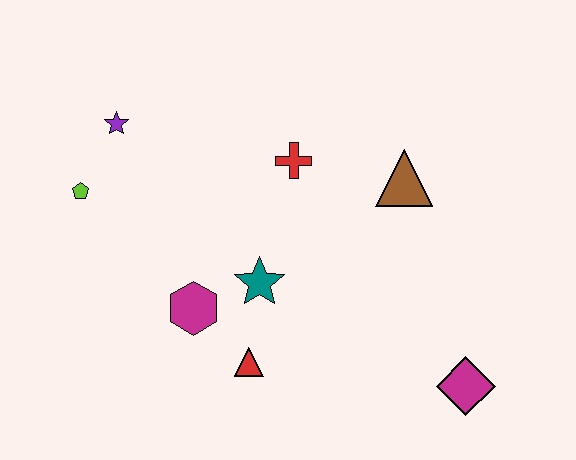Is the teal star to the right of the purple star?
Yes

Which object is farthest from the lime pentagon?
The magenta diamond is farthest from the lime pentagon.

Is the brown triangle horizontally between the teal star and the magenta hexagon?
No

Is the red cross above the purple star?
No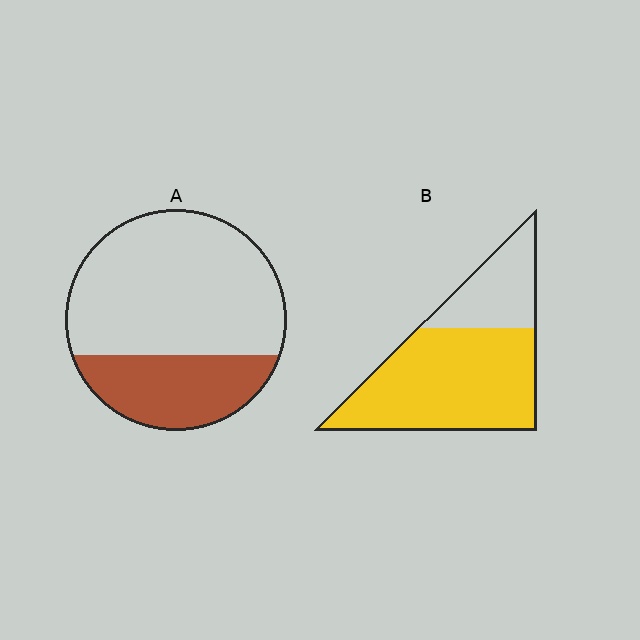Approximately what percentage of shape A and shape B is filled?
A is approximately 30% and B is approximately 70%.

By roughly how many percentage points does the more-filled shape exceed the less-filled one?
By roughly 40 percentage points (B over A).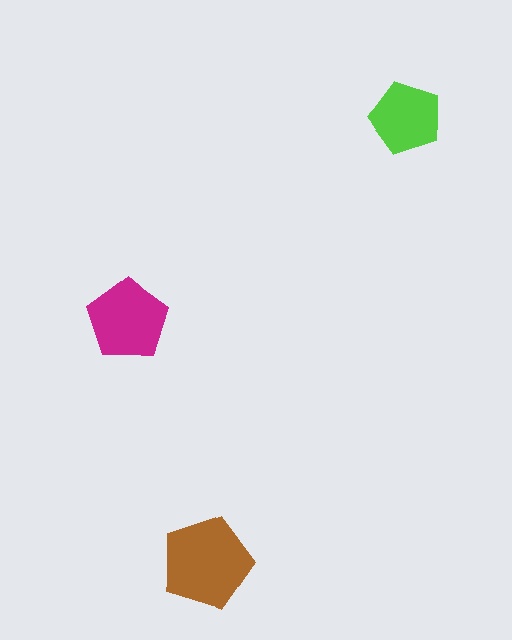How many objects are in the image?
There are 3 objects in the image.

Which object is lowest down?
The brown pentagon is bottommost.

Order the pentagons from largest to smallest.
the brown one, the magenta one, the lime one.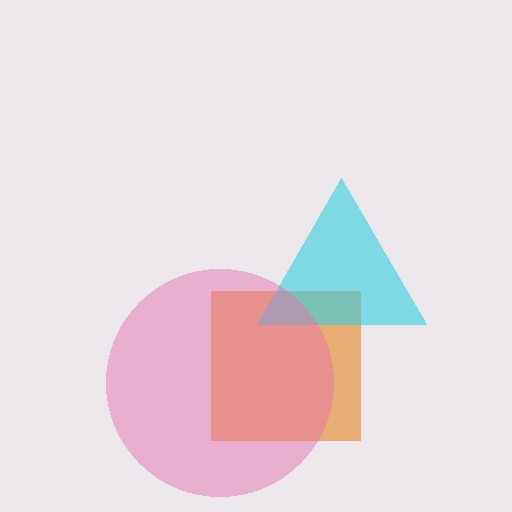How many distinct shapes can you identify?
There are 3 distinct shapes: an orange square, a cyan triangle, a pink circle.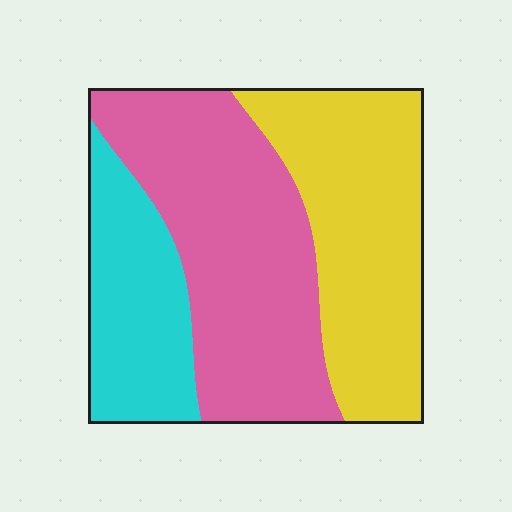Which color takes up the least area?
Cyan, at roughly 20%.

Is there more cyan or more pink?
Pink.